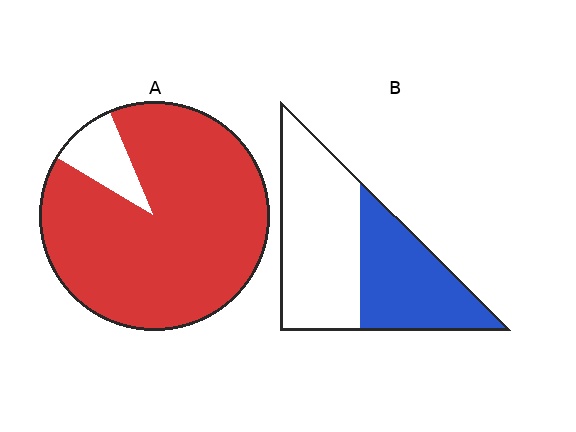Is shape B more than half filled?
No.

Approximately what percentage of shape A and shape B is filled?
A is approximately 90% and B is approximately 45%.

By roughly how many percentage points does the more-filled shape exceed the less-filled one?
By roughly 45 percentage points (A over B).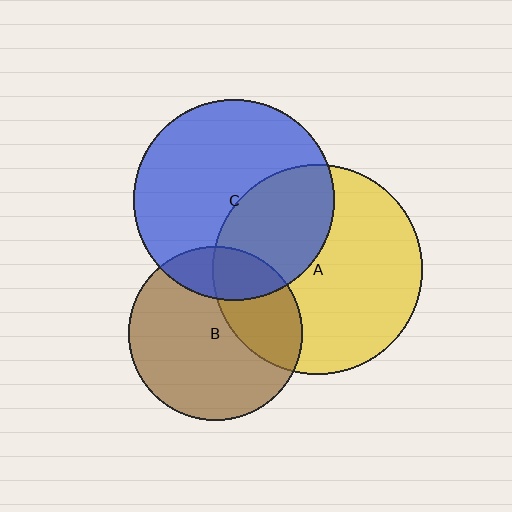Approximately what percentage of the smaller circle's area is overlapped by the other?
Approximately 20%.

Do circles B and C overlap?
Yes.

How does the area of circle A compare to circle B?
Approximately 1.5 times.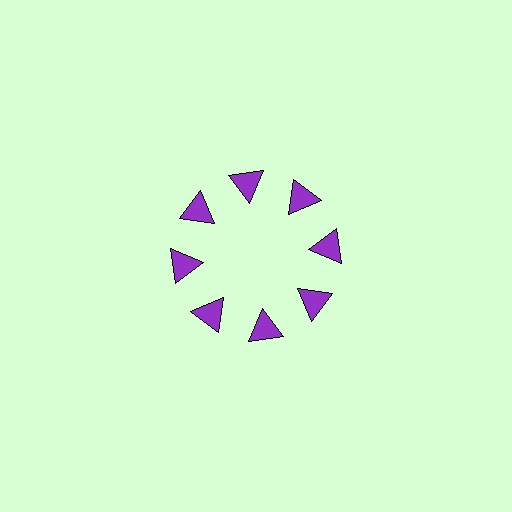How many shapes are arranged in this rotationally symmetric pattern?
There are 8 shapes, arranged in 8 groups of 1.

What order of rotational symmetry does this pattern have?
This pattern has 8-fold rotational symmetry.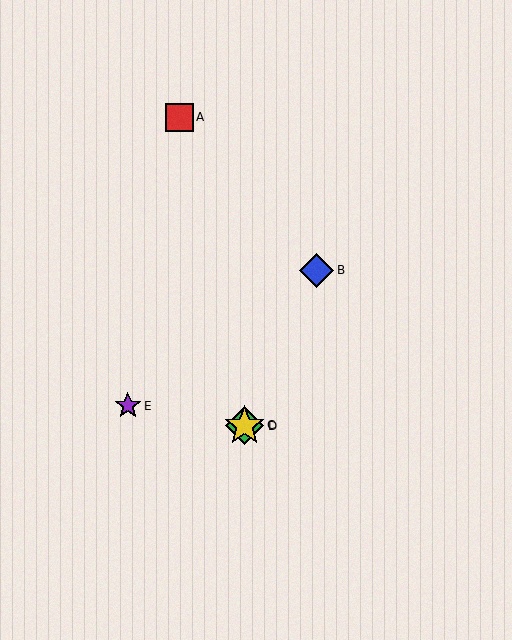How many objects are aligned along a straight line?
3 objects (B, C, D) are aligned along a straight line.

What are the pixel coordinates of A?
Object A is at (179, 117).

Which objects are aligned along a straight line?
Objects B, C, D are aligned along a straight line.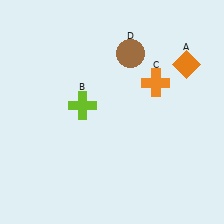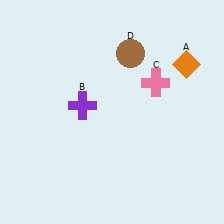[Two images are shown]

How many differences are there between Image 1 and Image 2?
There are 2 differences between the two images.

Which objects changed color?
B changed from lime to purple. C changed from orange to pink.